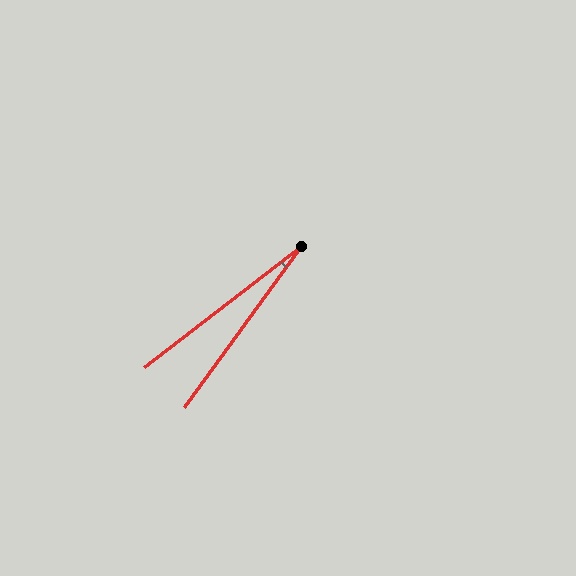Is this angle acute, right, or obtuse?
It is acute.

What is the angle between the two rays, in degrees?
Approximately 16 degrees.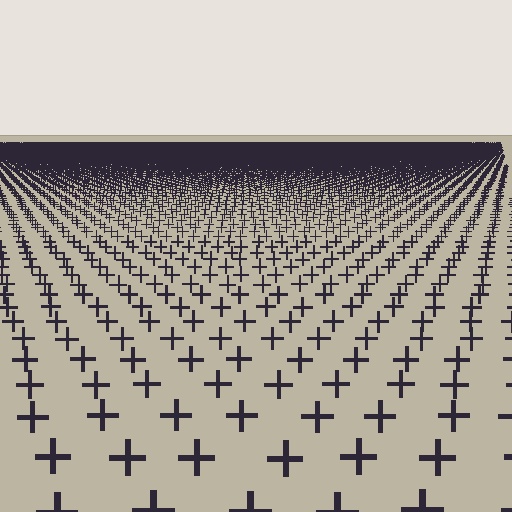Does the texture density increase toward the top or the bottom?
Density increases toward the top.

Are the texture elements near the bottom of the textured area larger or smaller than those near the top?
Larger. Near the bottom, elements are closer to the viewer and appear at a bigger on-screen size.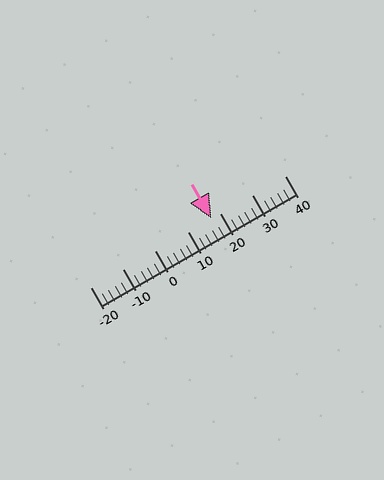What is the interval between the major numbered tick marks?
The major tick marks are spaced 10 units apart.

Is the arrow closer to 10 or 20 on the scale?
The arrow is closer to 20.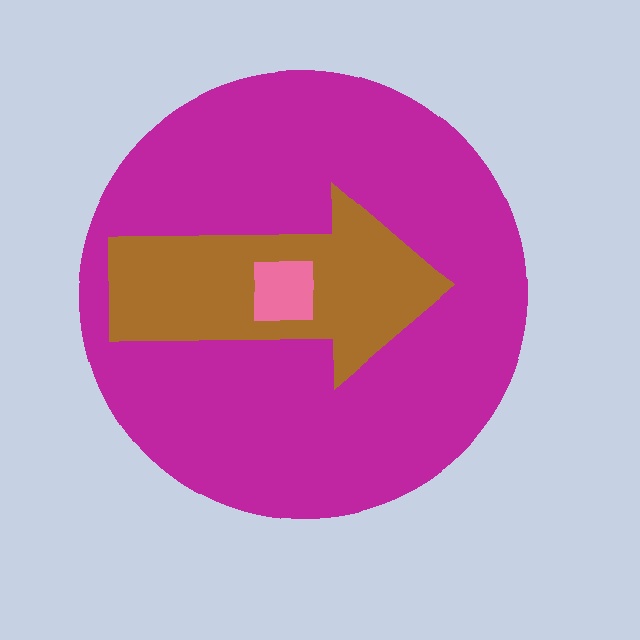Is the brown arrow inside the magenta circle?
Yes.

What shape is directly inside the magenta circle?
The brown arrow.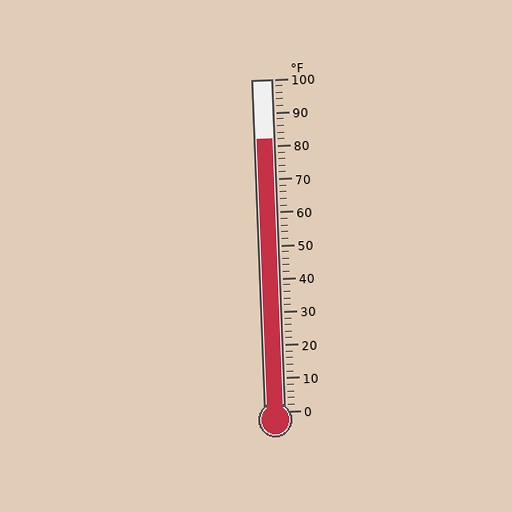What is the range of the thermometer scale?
The thermometer scale ranges from 0°F to 100°F.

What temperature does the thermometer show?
The thermometer shows approximately 82°F.